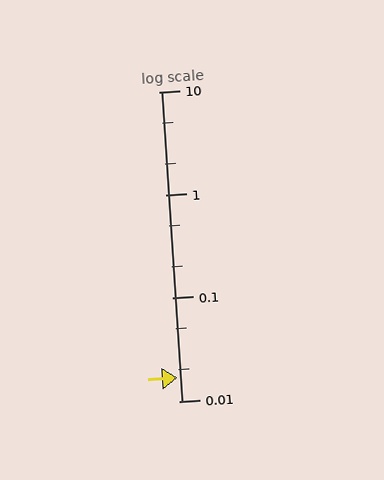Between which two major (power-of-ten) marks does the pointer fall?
The pointer is between 0.01 and 0.1.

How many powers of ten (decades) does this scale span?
The scale spans 3 decades, from 0.01 to 10.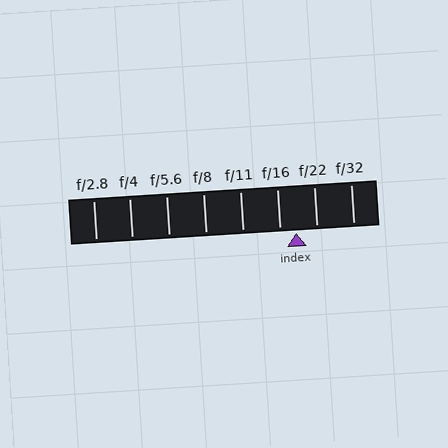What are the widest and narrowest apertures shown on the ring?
The widest aperture shown is f/2.8 and the narrowest is f/32.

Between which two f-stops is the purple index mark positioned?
The index mark is between f/16 and f/22.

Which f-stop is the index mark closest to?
The index mark is closest to f/16.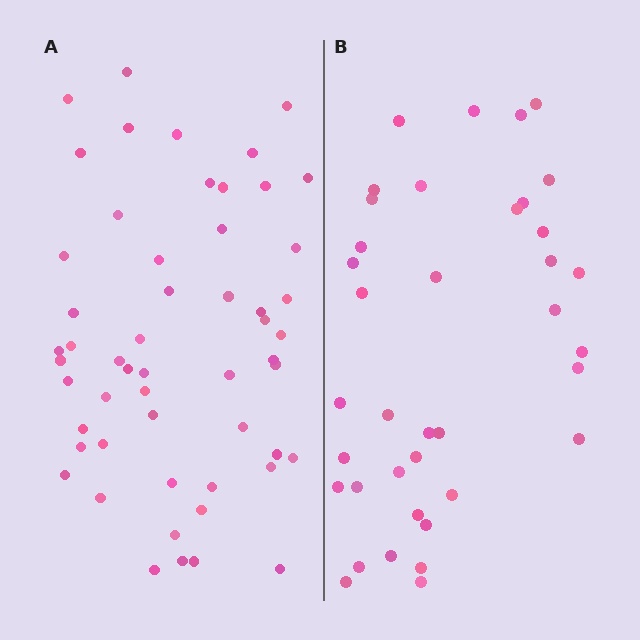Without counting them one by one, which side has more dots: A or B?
Region A (the left region) has more dots.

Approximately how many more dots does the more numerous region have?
Region A has approximately 15 more dots than region B.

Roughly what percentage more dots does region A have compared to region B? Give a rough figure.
About 40% more.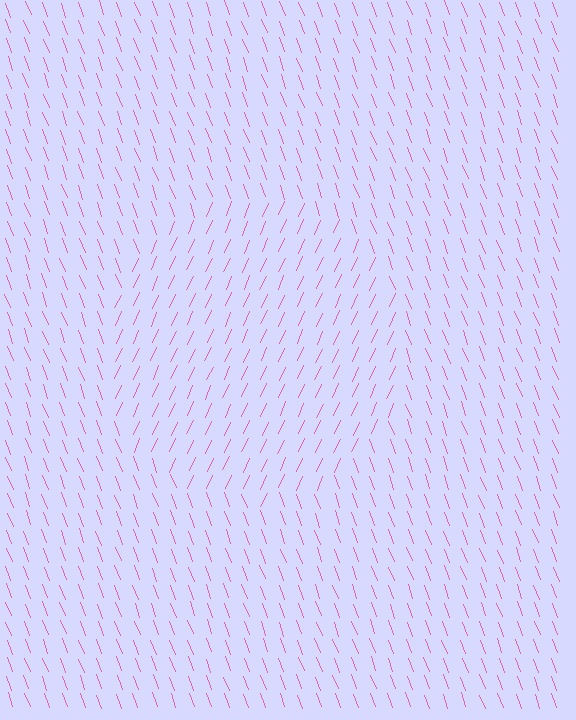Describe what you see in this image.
The image is filled with small pink line segments. A circle region in the image has lines oriented differently from the surrounding lines, creating a visible texture boundary.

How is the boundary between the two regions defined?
The boundary is defined purely by a change in line orientation (approximately 45 degrees difference). All lines are the same color and thickness.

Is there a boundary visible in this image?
Yes, there is a texture boundary formed by a change in line orientation.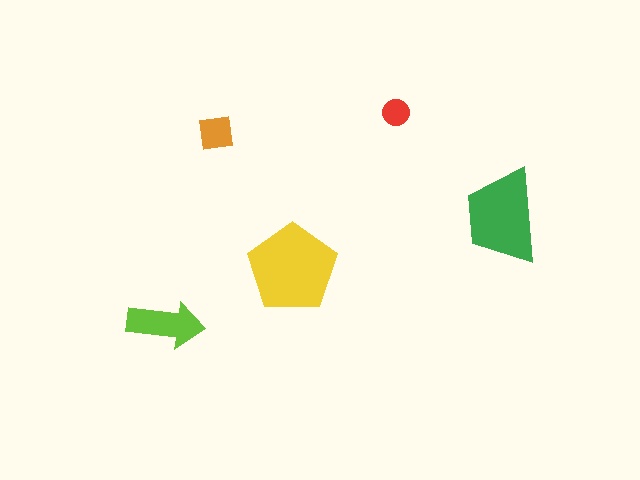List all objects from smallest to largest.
The red circle, the orange square, the lime arrow, the green trapezoid, the yellow pentagon.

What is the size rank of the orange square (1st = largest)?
4th.